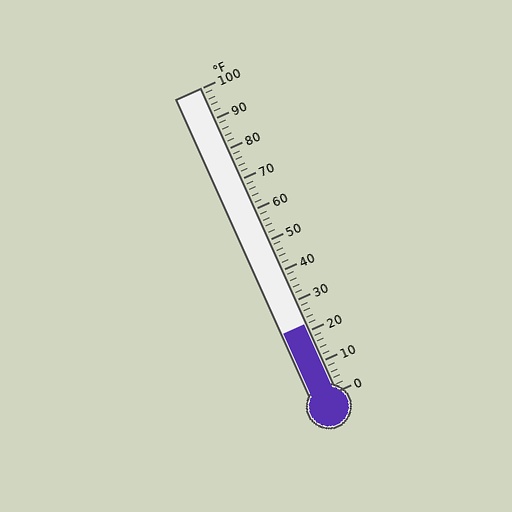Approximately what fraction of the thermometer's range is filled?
The thermometer is filled to approximately 20% of its range.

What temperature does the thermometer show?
The thermometer shows approximately 22°F.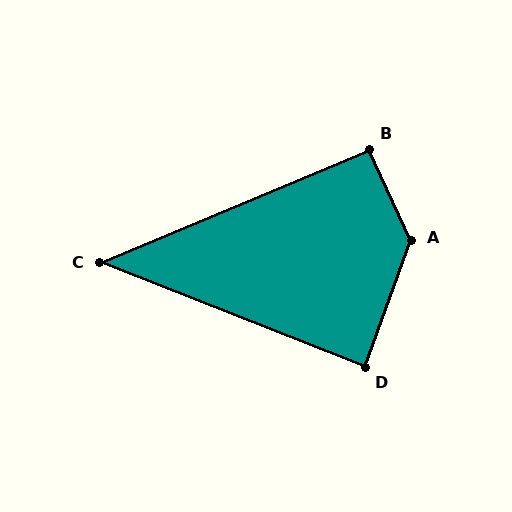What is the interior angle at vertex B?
Approximately 92 degrees (approximately right).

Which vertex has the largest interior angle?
A, at approximately 136 degrees.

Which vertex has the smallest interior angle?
C, at approximately 44 degrees.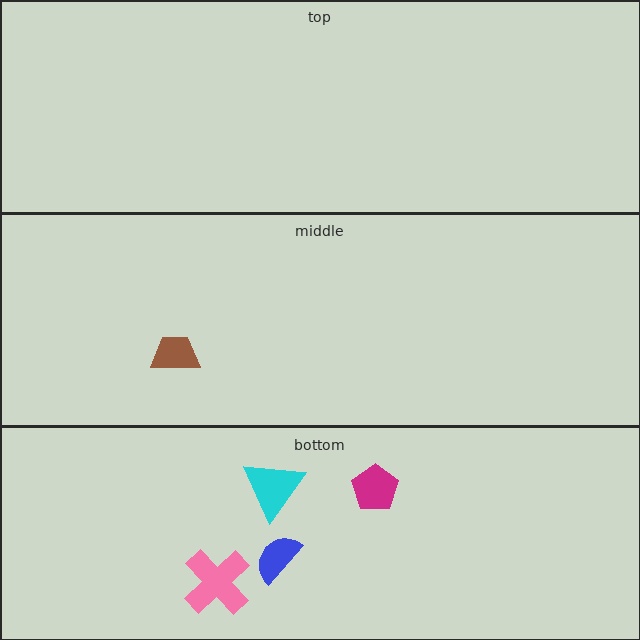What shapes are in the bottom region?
The magenta pentagon, the pink cross, the blue semicircle, the cyan triangle.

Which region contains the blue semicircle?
The bottom region.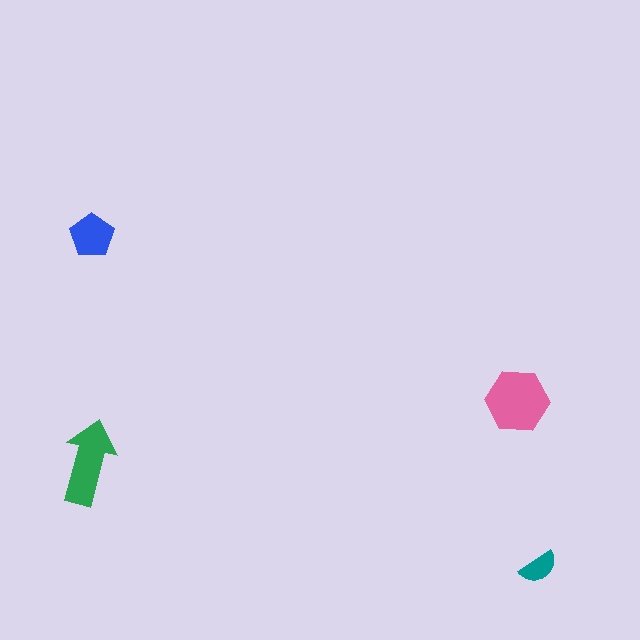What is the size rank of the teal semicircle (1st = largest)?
4th.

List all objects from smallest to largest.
The teal semicircle, the blue pentagon, the green arrow, the pink hexagon.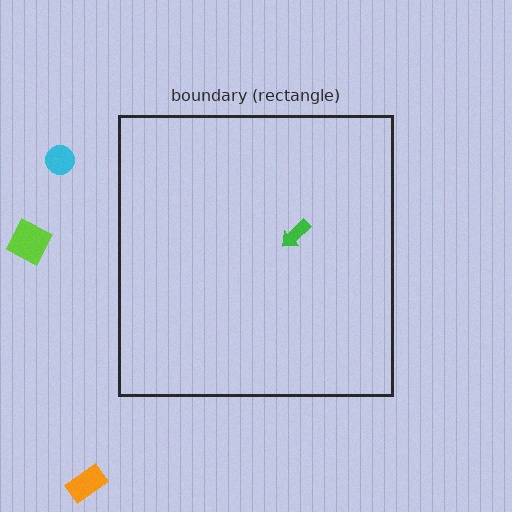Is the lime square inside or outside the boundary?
Outside.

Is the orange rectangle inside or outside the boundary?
Outside.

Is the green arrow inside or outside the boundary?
Inside.